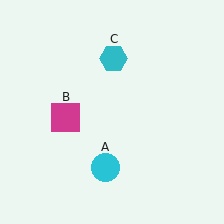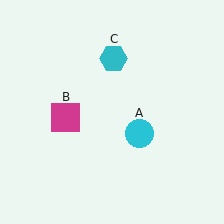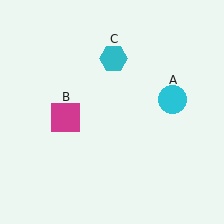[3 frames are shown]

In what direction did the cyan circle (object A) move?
The cyan circle (object A) moved up and to the right.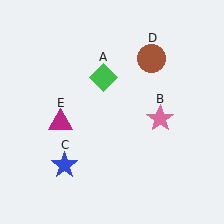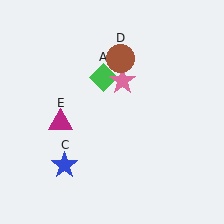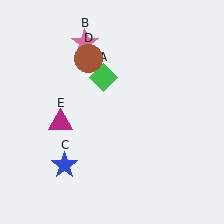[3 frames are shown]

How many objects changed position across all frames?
2 objects changed position: pink star (object B), brown circle (object D).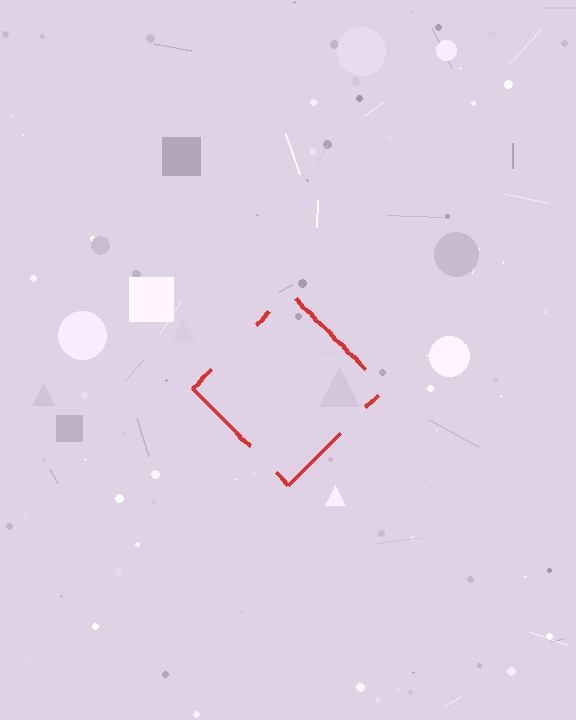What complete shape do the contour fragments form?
The contour fragments form a diamond.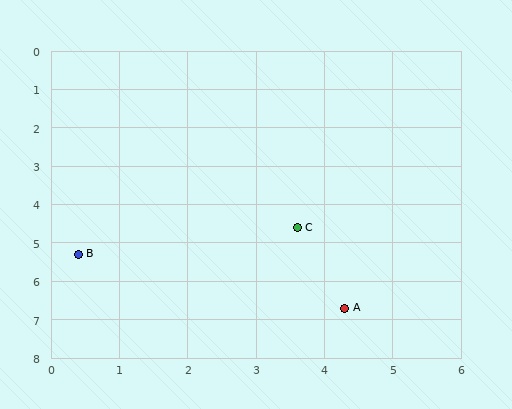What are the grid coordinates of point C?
Point C is at approximately (3.6, 4.6).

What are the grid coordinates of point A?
Point A is at approximately (4.3, 6.7).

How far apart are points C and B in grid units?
Points C and B are about 3.3 grid units apart.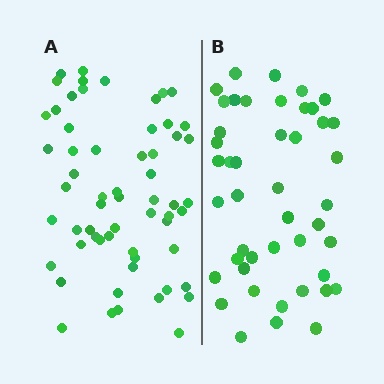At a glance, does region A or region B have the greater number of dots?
Region A (the left region) has more dots.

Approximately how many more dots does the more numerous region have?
Region A has approximately 15 more dots than region B.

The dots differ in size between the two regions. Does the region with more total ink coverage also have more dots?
No. Region B has more total ink coverage because its dots are larger, but region A actually contains more individual dots. Total area can be misleading — the number of items is what matters here.